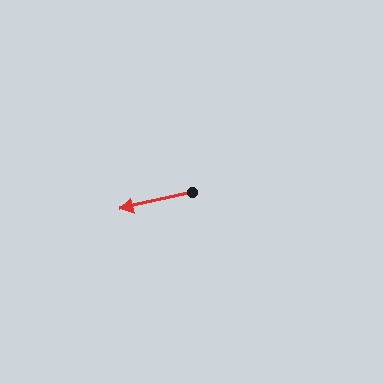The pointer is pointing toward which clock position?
Roughly 9 o'clock.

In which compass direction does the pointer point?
West.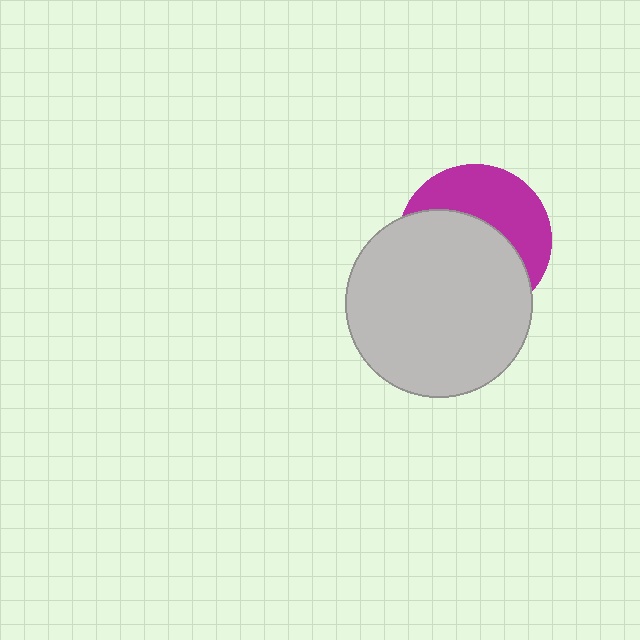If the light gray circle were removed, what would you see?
You would see the complete magenta circle.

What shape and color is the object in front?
The object in front is a light gray circle.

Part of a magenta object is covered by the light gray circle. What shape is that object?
It is a circle.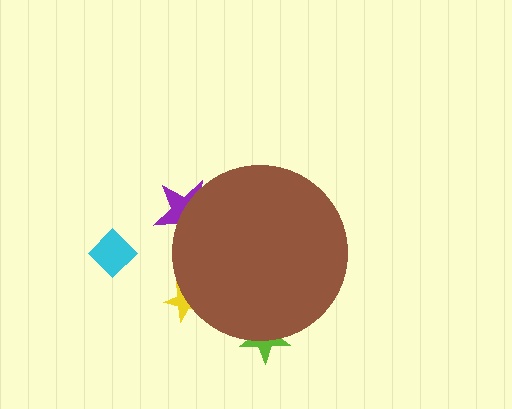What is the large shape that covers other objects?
A brown circle.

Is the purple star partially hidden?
Yes, the purple star is partially hidden behind the brown circle.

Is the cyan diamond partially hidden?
No, the cyan diamond is fully visible.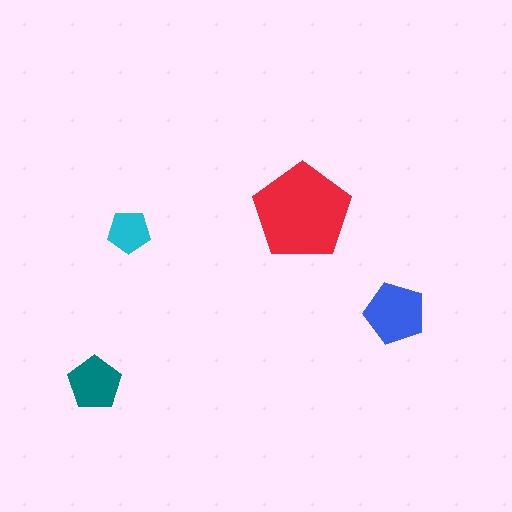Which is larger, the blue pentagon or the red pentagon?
The red one.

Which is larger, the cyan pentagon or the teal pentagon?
The teal one.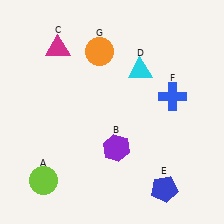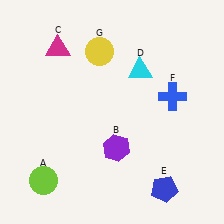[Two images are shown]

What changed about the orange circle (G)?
In Image 1, G is orange. In Image 2, it changed to yellow.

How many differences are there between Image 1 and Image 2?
There is 1 difference between the two images.